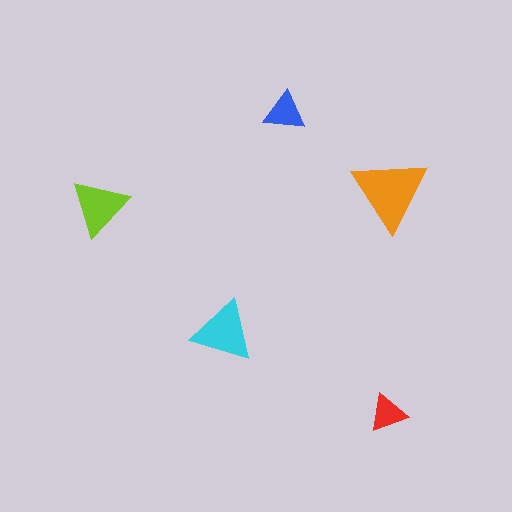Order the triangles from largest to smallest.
the orange one, the cyan one, the lime one, the blue one, the red one.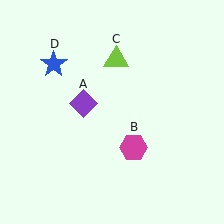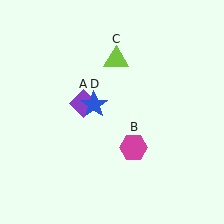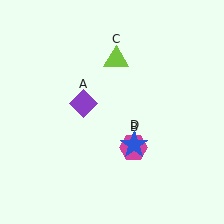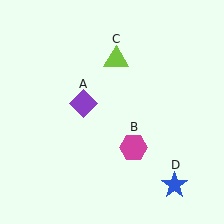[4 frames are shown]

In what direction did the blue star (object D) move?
The blue star (object D) moved down and to the right.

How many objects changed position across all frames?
1 object changed position: blue star (object D).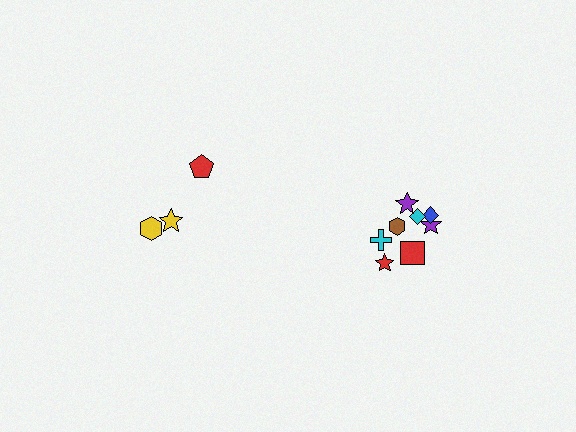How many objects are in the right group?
There are 8 objects.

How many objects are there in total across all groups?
There are 11 objects.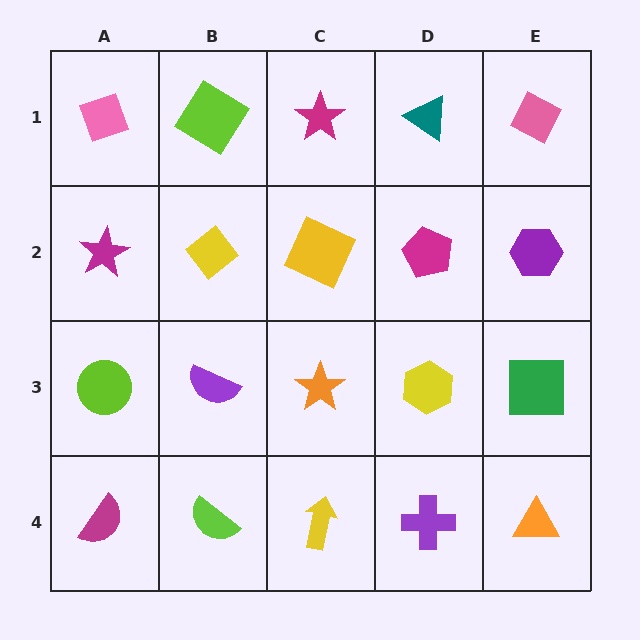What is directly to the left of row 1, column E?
A teal triangle.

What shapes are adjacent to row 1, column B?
A yellow diamond (row 2, column B), a pink diamond (row 1, column A), a magenta star (row 1, column C).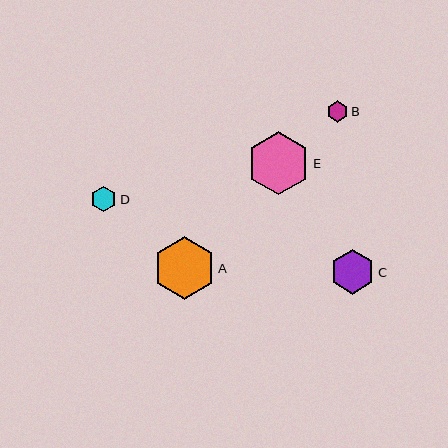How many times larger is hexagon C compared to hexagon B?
Hexagon C is approximately 2.1 times the size of hexagon B.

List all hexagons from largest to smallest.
From largest to smallest: E, A, C, D, B.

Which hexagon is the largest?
Hexagon E is the largest with a size of approximately 63 pixels.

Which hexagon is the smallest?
Hexagon B is the smallest with a size of approximately 21 pixels.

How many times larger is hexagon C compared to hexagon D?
Hexagon C is approximately 1.8 times the size of hexagon D.